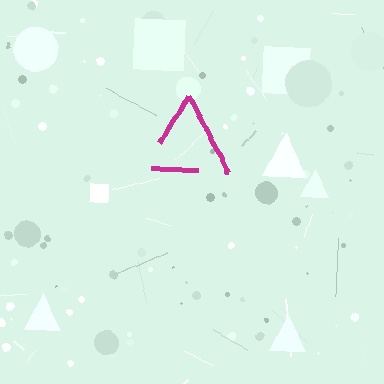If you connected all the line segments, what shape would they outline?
They would outline a triangle.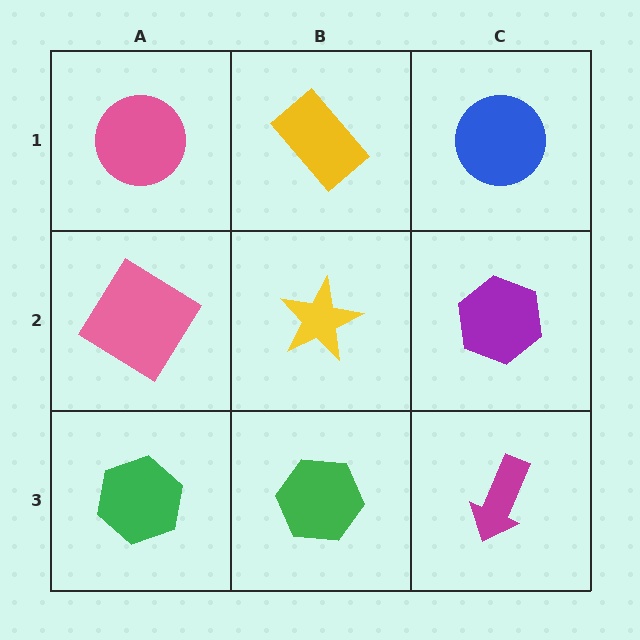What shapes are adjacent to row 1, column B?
A yellow star (row 2, column B), a pink circle (row 1, column A), a blue circle (row 1, column C).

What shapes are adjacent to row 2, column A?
A pink circle (row 1, column A), a green hexagon (row 3, column A), a yellow star (row 2, column B).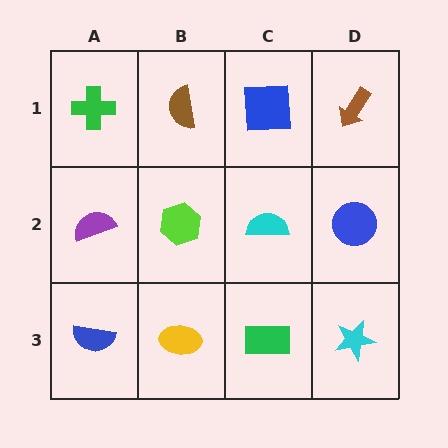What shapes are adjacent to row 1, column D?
A blue circle (row 2, column D), a blue square (row 1, column C).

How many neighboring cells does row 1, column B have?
3.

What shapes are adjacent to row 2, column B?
A brown semicircle (row 1, column B), a yellow ellipse (row 3, column B), a purple semicircle (row 2, column A), a cyan semicircle (row 2, column C).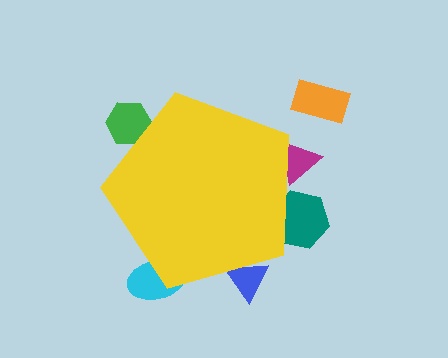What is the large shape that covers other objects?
A yellow pentagon.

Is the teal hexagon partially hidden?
Yes, the teal hexagon is partially hidden behind the yellow pentagon.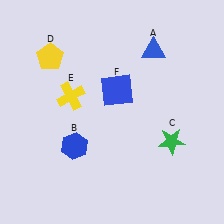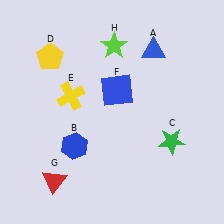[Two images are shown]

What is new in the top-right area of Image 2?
A lime star (H) was added in the top-right area of Image 2.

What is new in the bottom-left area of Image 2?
A red triangle (G) was added in the bottom-left area of Image 2.